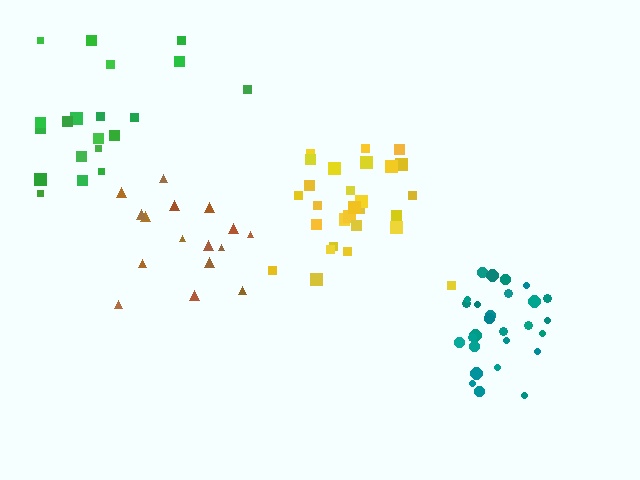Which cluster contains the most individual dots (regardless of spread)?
Yellow (29).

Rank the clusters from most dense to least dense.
teal, yellow, brown, green.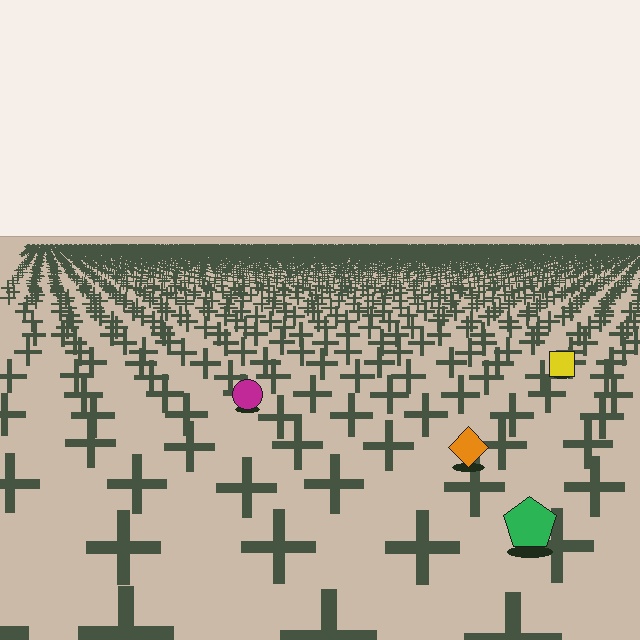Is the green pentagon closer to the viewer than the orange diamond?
Yes. The green pentagon is closer — you can tell from the texture gradient: the ground texture is coarser near it.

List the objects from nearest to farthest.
From nearest to farthest: the green pentagon, the orange diamond, the magenta circle, the yellow square.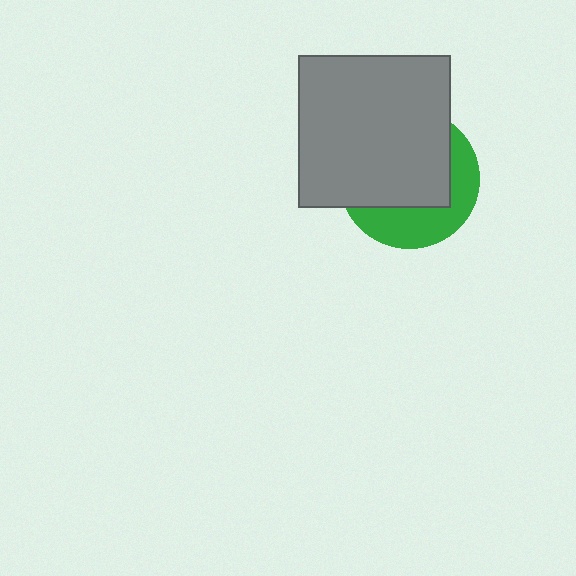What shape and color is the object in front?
The object in front is a gray square.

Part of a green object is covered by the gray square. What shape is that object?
It is a circle.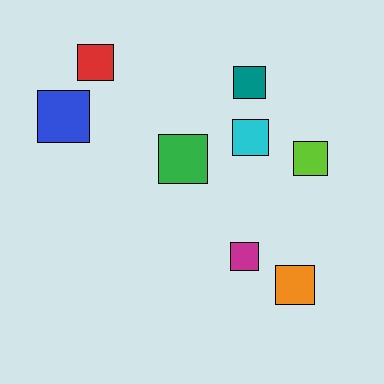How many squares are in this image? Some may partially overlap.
There are 8 squares.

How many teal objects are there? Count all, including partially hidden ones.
There is 1 teal object.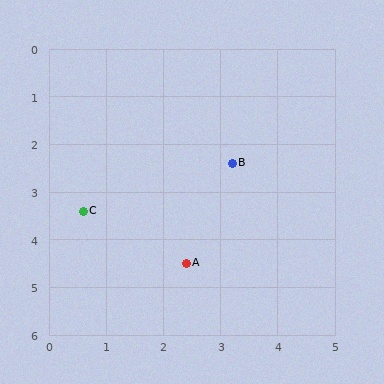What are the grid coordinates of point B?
Point B is at approximately (3.2, 2.4).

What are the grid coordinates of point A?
Point A is at approximately (2.4, 4.5).